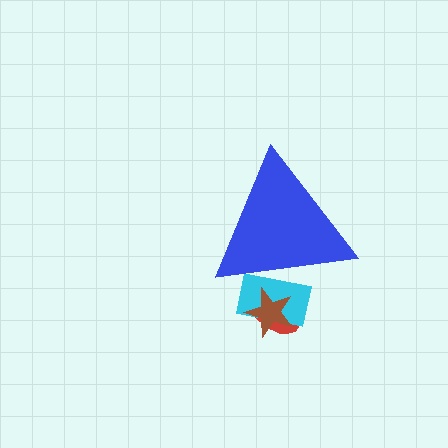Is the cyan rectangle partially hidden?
Yes, the cyan rectangle is partially hidden behind the blue triangle.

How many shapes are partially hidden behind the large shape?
3 shapes are partially hidden.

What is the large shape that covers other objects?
A blue triangle.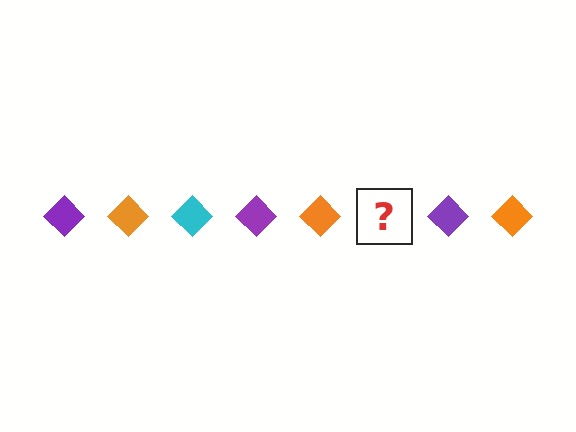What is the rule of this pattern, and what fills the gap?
The rule is that the pattern cycles through purple, orange, cyan diamonds. The gap should be filled with a cyan diamond.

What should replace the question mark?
The question mark should be replaced with a cyan diamond.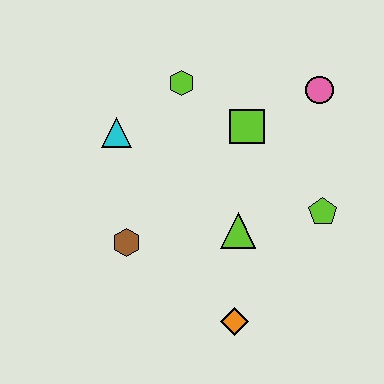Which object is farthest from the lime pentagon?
The cyan triangle is farthest from the lime pentagon.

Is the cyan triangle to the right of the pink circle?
No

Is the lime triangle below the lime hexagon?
Yes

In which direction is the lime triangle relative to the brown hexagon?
The lime triangle is to the right of the brown hexagon.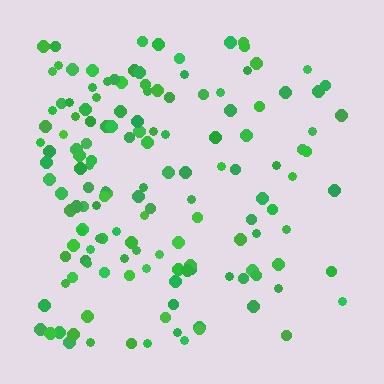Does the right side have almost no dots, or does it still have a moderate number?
Still a moderate number, just noticeably fewer than the left.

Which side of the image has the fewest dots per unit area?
The right.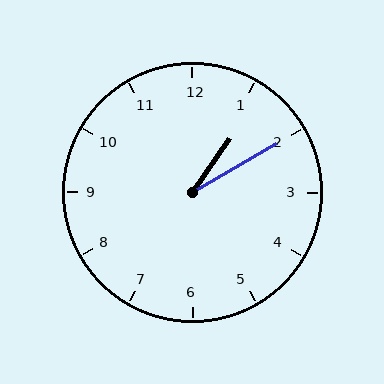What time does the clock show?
1:10.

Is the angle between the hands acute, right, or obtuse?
It is acute.